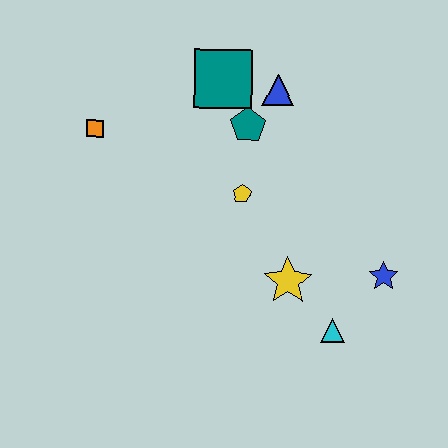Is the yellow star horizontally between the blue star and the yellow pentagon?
Yes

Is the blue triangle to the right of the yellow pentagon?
Yes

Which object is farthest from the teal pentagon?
The cyan triangle is farthest from the teal pentagon.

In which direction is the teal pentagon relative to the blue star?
The teal pentagon is above the blue star.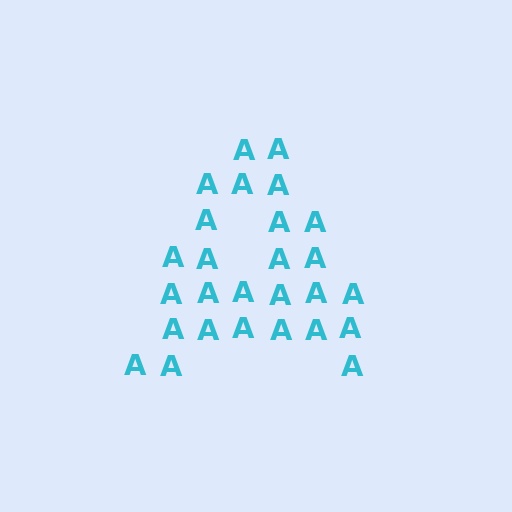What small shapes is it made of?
It is made of small letter A's.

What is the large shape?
The large shape is the letter A.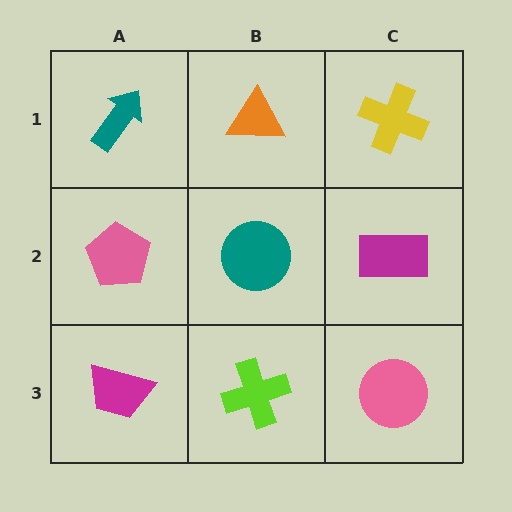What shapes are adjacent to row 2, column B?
An orange triangle (row 1, column B), a lime cross (row 3, column B), a pink pentagon (row 2, column A), a magenta rectangle (row 2, column C).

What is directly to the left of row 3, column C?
A lime cross.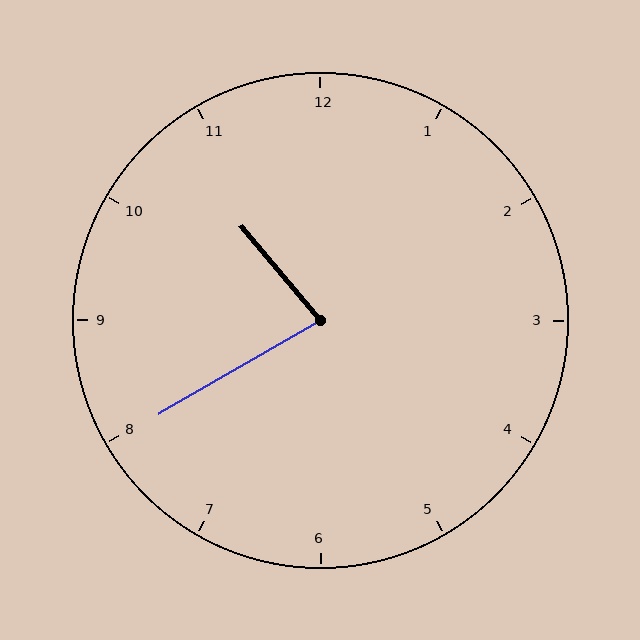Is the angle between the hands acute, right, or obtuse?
It is acute.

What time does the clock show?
10:40.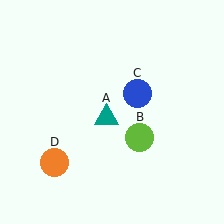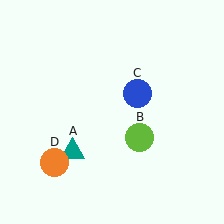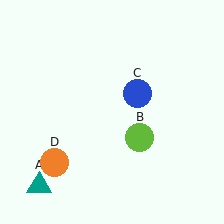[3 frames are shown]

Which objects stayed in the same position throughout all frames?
Lime circle (object B) and blue circle (object C) and orange circle (object D) remained stationary.